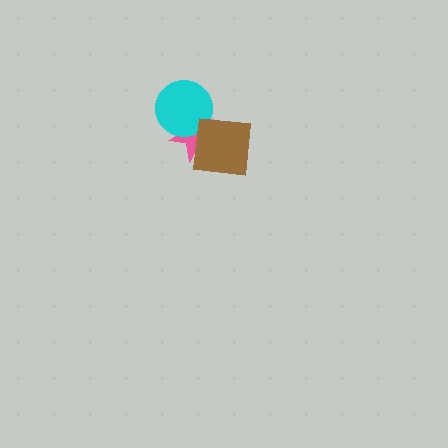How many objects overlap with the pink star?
2 objects overlap with the pink star.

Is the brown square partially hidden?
No, no other shape covers it.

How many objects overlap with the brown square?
2 objects overlap with the brown square.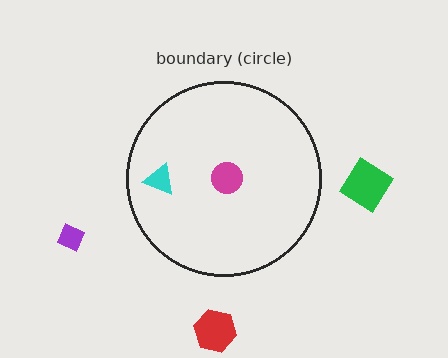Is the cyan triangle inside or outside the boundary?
Inside.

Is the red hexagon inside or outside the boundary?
Outside.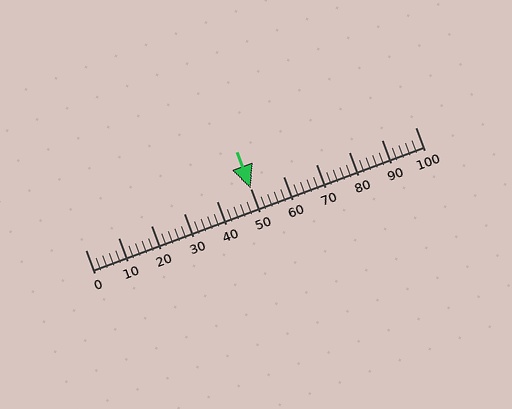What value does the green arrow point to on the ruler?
The green arrow points to approximately 50.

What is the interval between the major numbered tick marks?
The major tick marks are spaced 10 units apart.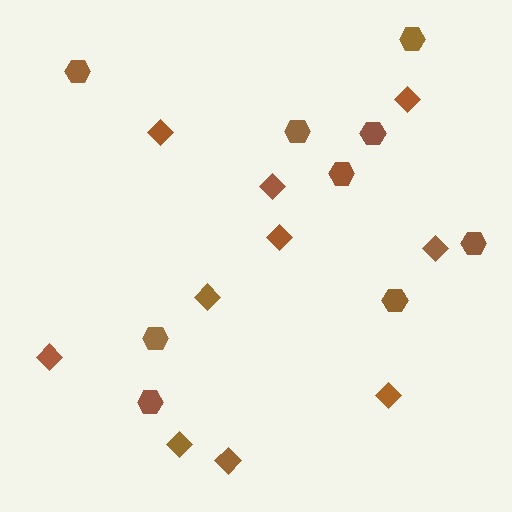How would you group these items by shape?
There are 2 groups: one group of hexagons (9) and one group of diamonds (10).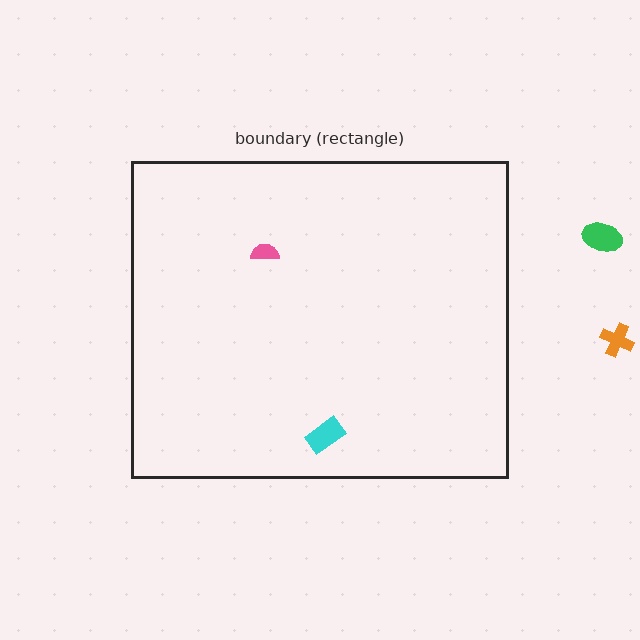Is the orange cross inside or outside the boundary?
Outside.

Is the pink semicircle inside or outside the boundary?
Inside.